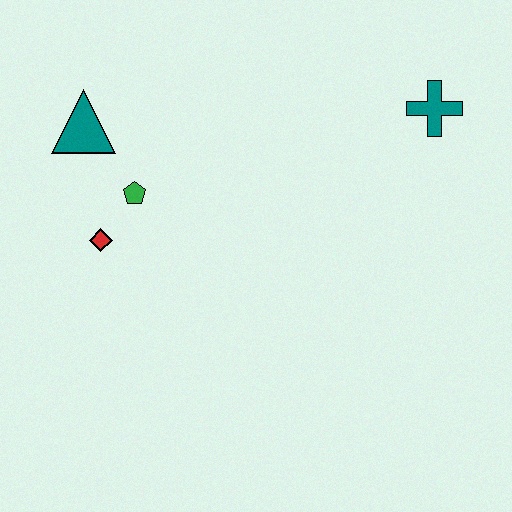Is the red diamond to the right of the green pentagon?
No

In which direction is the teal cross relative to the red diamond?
The teal cross is to the right of the red diamond.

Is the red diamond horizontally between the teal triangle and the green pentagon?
Yes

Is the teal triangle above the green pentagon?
Yes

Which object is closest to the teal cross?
The green pentagon is closest to the teal cross.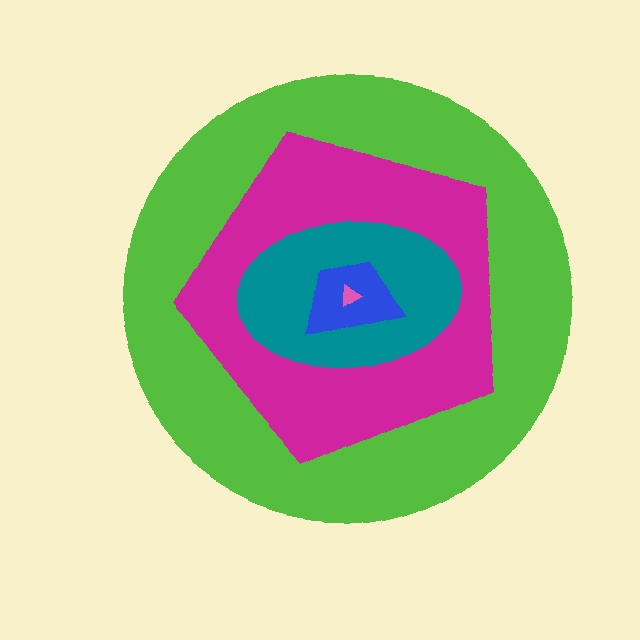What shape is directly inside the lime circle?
The magenta pentagon.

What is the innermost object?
The pink triangle.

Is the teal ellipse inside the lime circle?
Yes.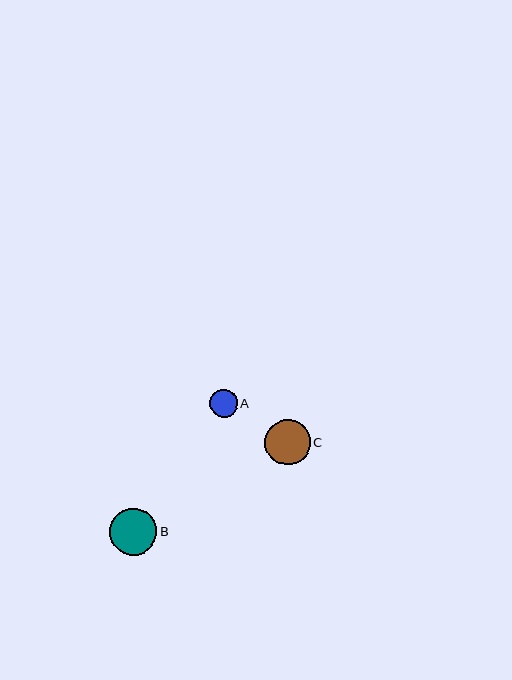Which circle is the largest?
Circle B is the largest with a size of approximately 47 pixels.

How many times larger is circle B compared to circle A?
Circle B is approximately 1.7 times the size of circle A.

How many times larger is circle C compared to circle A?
Circle C is approximately 1.6 times the size of circle A.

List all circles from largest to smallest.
From largest to smallest: B, C, A.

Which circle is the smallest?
Circle A is the smallest with a size of approximately 28 pixels.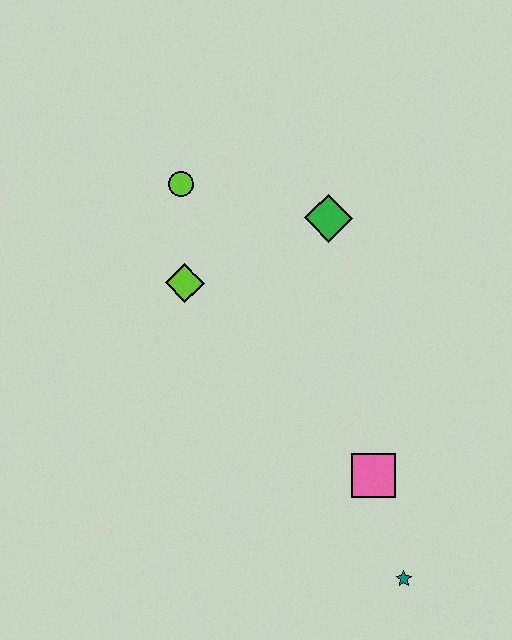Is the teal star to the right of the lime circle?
Yes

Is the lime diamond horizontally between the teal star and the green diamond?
No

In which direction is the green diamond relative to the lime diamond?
The green diamond is to the right of the lime diamond.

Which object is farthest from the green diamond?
The teal star is farthest from the green diamond.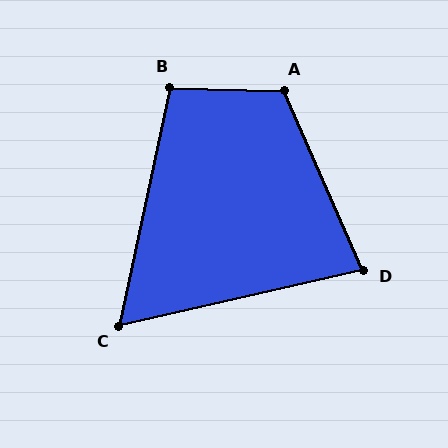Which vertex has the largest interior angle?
A, at approximately 115 degrees.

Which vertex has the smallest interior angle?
C, at approximately 65 degrees.